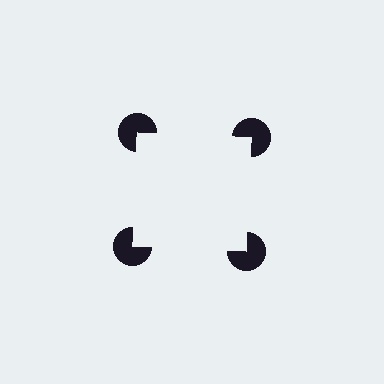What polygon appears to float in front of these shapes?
An illusory square — its edges are inferred from the aligned wedge cuts in the pac-man discs, not physically drawn.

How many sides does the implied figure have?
4 sides.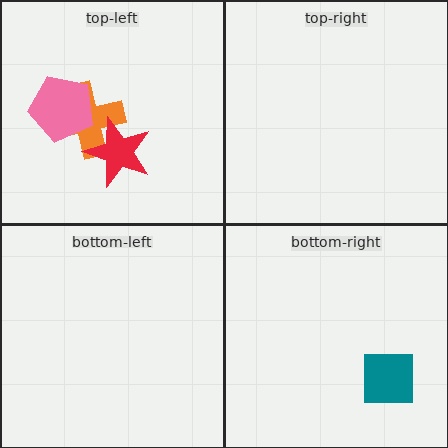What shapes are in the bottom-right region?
The teal square.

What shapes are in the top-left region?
The orange cross, the pink pentagon, the red star.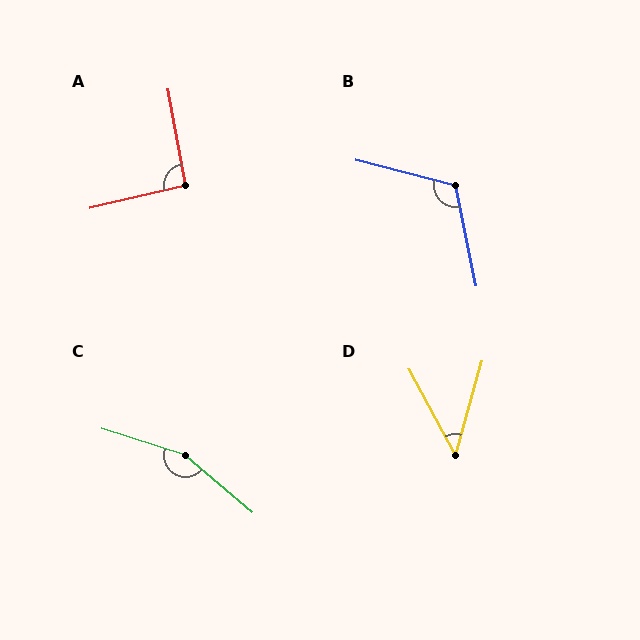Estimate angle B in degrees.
Approximately 116 degrees.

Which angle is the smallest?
D, at approximately 44 degrees.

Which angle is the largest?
C, at approximately 157 degrees.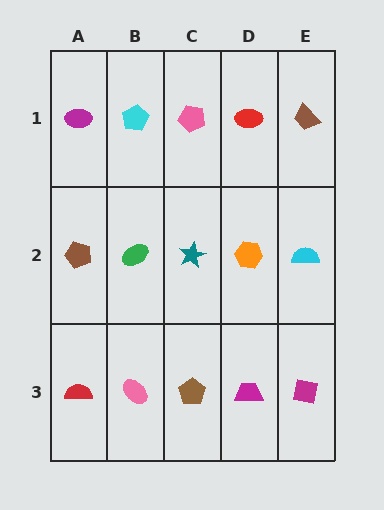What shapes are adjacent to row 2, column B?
A cyan pentagon (row 1, column B), a pink ellipse (row 3, column B), a brown pentagon (row 2, column A), a teal star (row 2, column C).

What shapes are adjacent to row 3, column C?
A teal star (row 2, column C), a pink ellipse (row 3, column B), a magenta trapezoid (row 3, column D).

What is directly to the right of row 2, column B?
A teal star.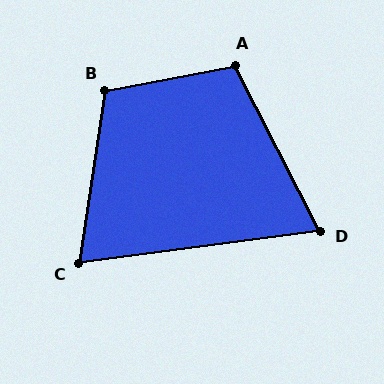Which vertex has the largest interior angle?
B, at approximately 110 degrees.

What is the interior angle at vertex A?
Approximately 106 degrees (obtuse).